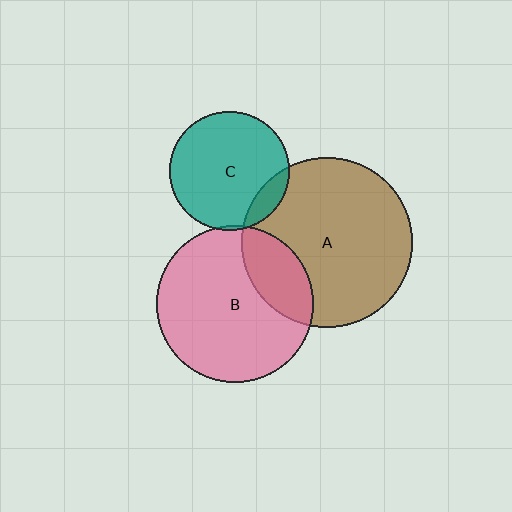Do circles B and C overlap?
Yes.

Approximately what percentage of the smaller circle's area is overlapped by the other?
Approximately 5%.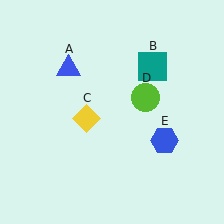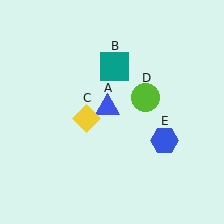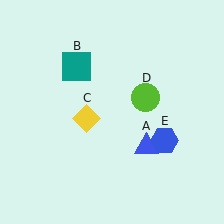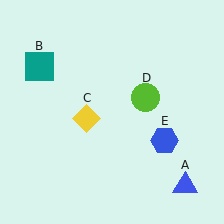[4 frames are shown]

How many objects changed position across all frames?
2 objects changed position: blue triangle (object A), teal square (object B).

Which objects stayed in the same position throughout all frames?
Yellow diamond (object C) and lime circle (object D) and blue hexagon (object E) remained stationary.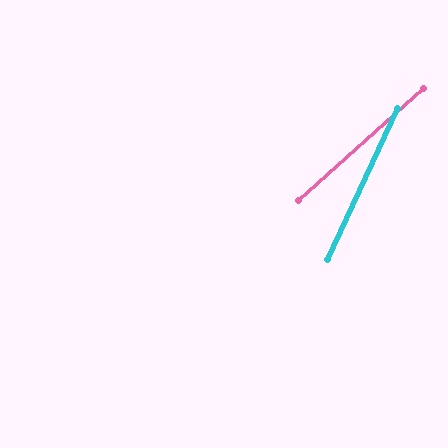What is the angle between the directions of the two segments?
Approximately 23 degrees.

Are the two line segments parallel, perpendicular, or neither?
Neither parallel nor perpendicular — they differ by about 23°.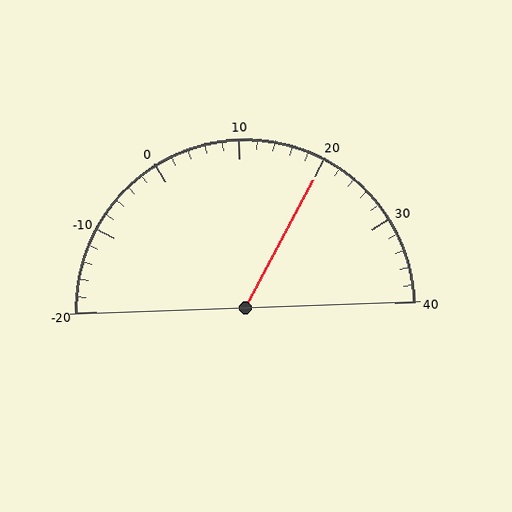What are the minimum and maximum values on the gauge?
The gauge ranges from -20 to 40.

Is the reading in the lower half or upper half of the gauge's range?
The reading is in the upper half of the range (-20 to 40).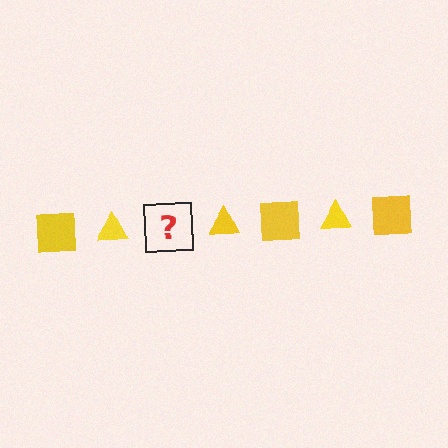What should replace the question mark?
The question mark should be replaced with a yellow square.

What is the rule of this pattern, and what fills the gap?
The rule is that the pattern cycles through square, triangle shapes in yellow. The gap should be filled with a yellow square.